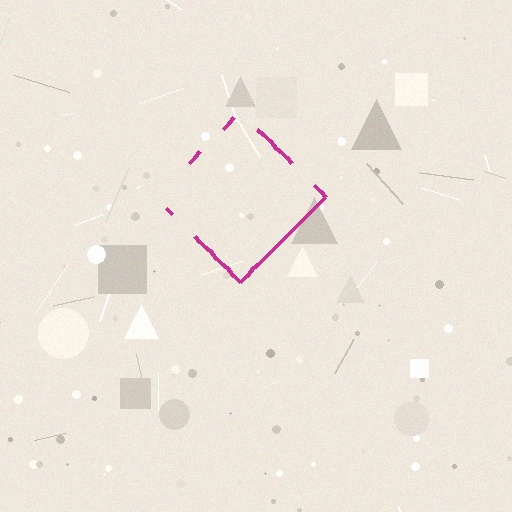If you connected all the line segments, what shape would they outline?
They would outline a diamond.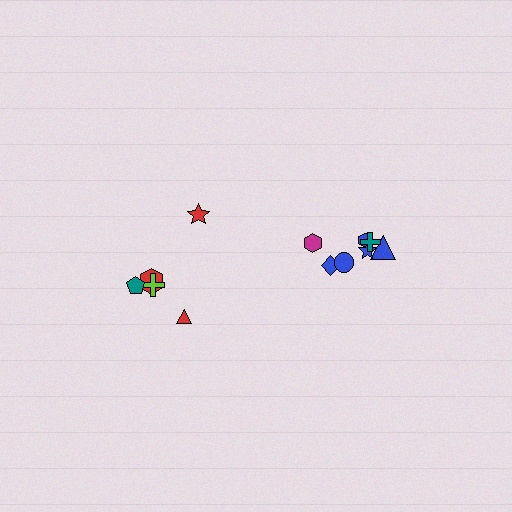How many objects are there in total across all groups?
There are 12 objects.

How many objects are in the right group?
There are 7 objects.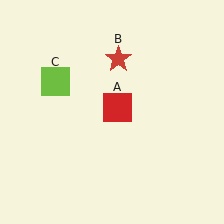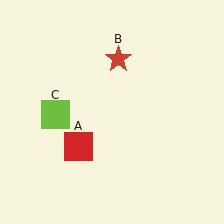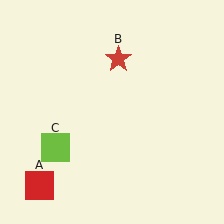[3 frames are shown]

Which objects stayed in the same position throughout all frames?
Red star (object B) remained stationary.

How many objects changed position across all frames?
2 objects changed position: red square (object A), lime square (object C).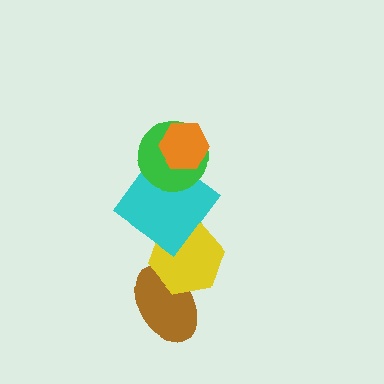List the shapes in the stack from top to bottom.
From top to bottom: the orange hexagon, the green circle, the cyan diamond, the yellow hexagon, the brown ellipse.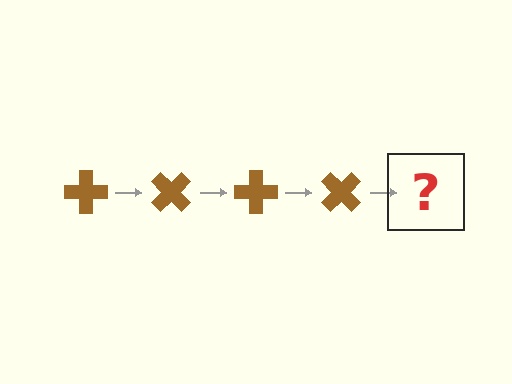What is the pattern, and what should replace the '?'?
The pattern is that the cross rotates 45 degrees each step. The '?' should be a brown cross rotated 180 degrees.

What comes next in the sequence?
The next element should be a brown cross rotated 180 degrees.